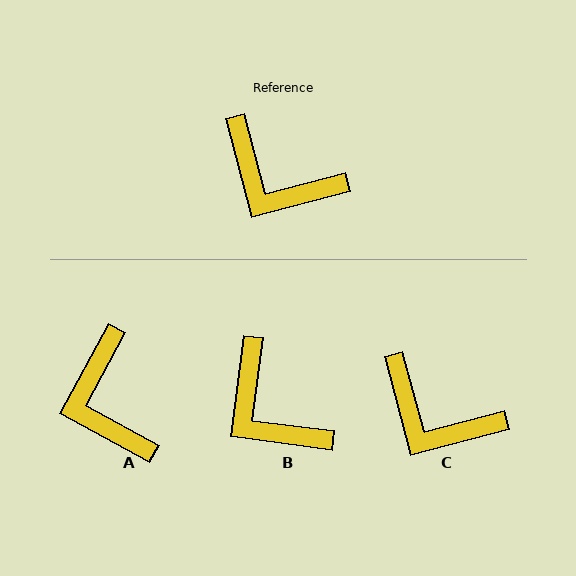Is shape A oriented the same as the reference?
No, it is off by about 43 degrees.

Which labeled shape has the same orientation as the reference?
C.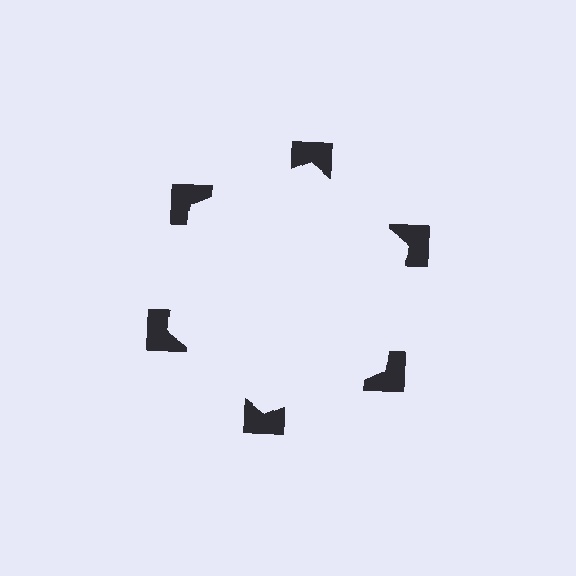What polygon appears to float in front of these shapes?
An illusory hexagon — its edges are inferred from the aligned wedge cuts in the notched squares, not physically drawn.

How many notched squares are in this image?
There are 6 — one at each vertex of the illusory hexagon.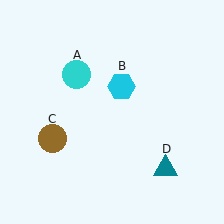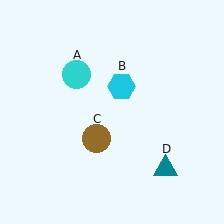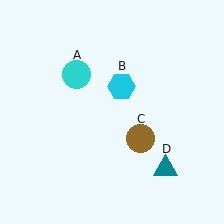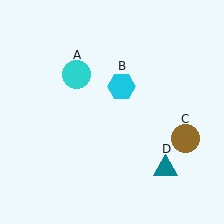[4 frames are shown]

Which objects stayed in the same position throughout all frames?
Cyan circle (object A) and cyan hexagon (object B) and teal triangle (object D) remained stationary.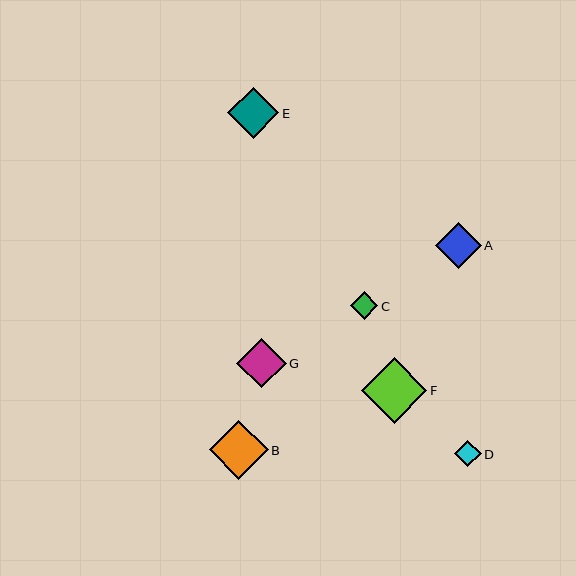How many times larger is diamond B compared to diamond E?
Diamond B is approximately 1.1 times the size of diamond E.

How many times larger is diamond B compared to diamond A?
Diamond B is approximately 1.3 times the size of diamond A.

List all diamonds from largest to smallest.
From largest to smallest: F, B, E, G, A, C, D.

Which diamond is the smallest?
Diamond D is the smallest with a size of approximately 26 pixels.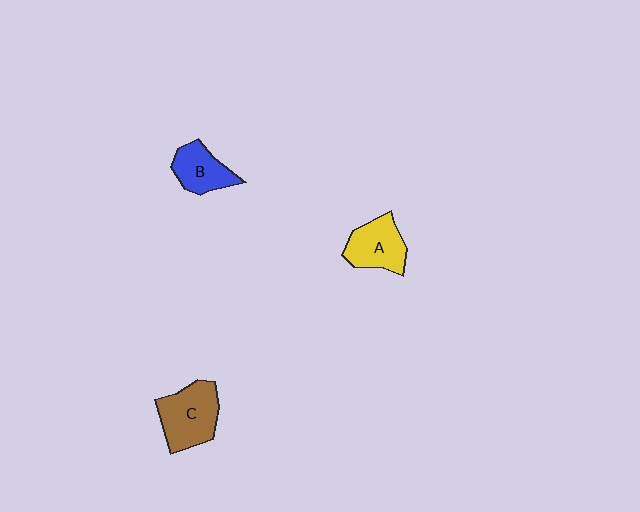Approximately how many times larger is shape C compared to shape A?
Approximately 1.3 times.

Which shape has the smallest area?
Shape B (blue).